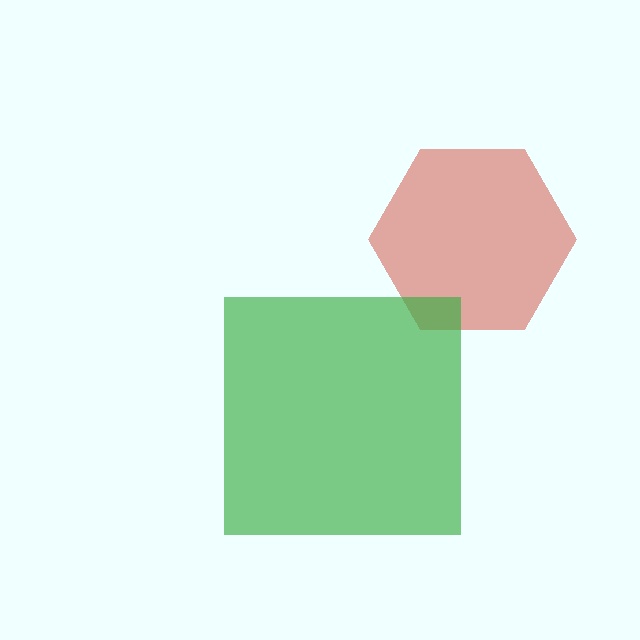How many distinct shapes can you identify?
There are 2 distinct shapes: a red hexagon, a green square.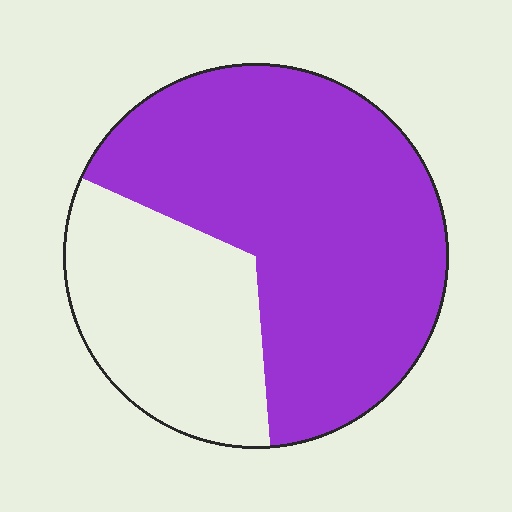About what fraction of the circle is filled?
About two thirds (2/3).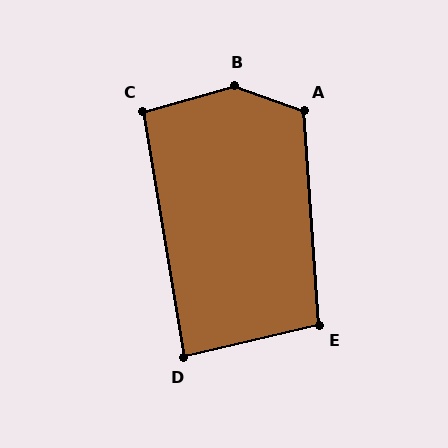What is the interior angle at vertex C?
Approximately 96 degrees (obtuse).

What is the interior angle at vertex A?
Approximately 114 degrees (obtuse).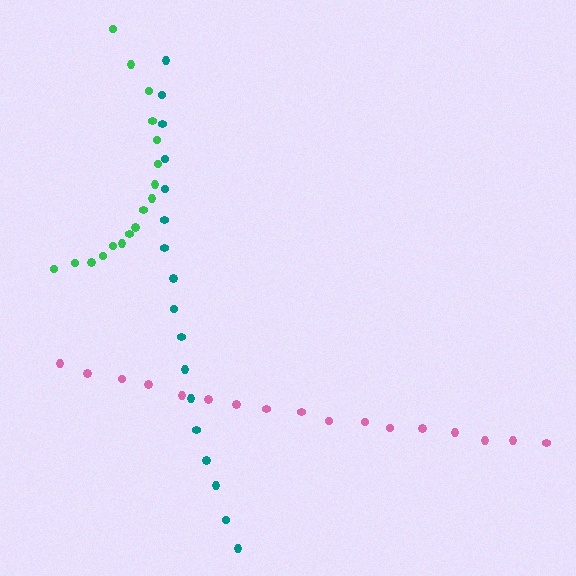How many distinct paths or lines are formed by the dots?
There are 3 distinct paths.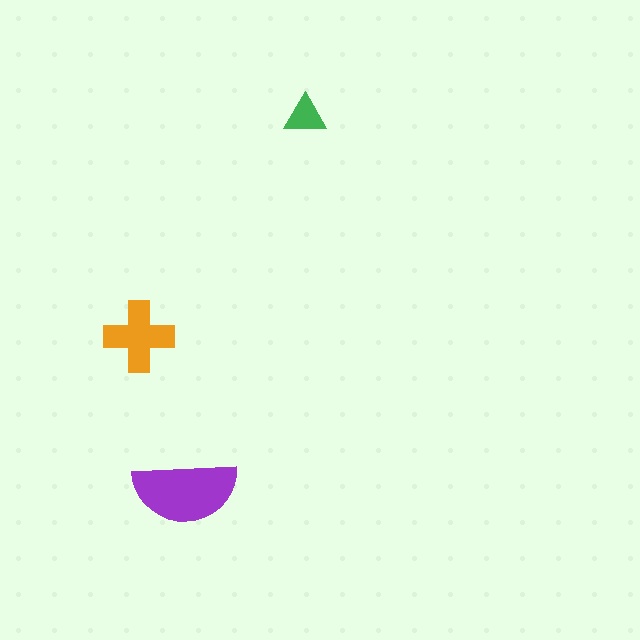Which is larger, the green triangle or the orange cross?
The orange cross.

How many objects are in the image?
There are 3 objects in the image.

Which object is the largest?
The purple semicircle.